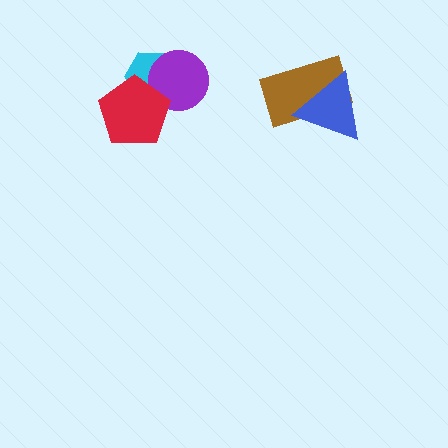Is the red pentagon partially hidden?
No, no other shape covers it.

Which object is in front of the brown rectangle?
The blue triangle is in front of the brown rectangle.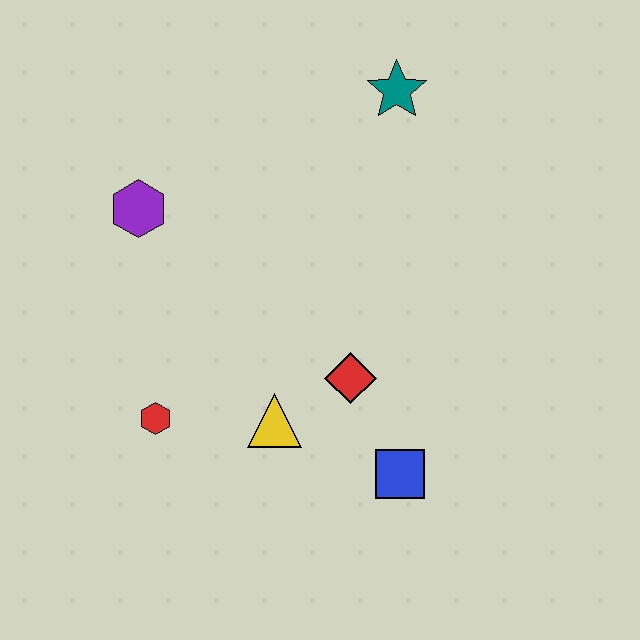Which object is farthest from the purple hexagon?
The blue square is farthest from the purple hexagon.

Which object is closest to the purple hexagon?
The red hexagon is closest to the purple hexagon.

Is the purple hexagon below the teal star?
Yes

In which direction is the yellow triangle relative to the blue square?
The yellow triangle is to the left of the blue square.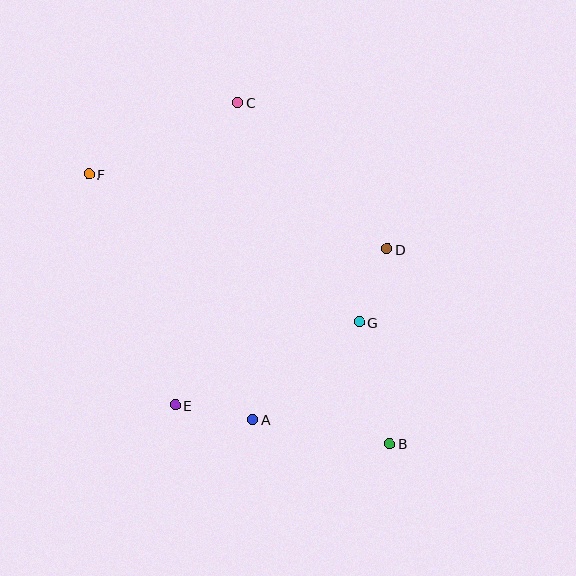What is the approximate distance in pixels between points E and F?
The distance between E and F is approximately 246 pixels.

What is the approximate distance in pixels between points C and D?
The distance between C and D is approximately 209 pixels.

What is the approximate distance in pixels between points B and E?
The distance between B and E is approximately 218 pixels.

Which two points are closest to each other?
Points D and G are closest to each other.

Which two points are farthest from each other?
Points B and F are farthest from each other.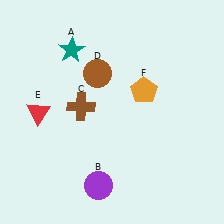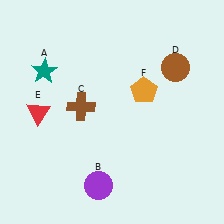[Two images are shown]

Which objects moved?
The objects that moved are: the teal star (A), the brown circle (D).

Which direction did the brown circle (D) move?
The brown circle (D) moved right.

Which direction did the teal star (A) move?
The teal star (A) moved left.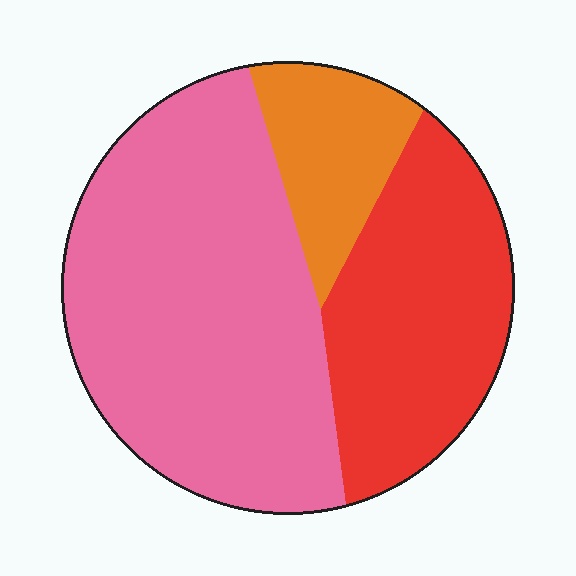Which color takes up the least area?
Orange, at roughly 15%.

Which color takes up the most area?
Pink, at roughly 55%.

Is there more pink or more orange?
Pink.